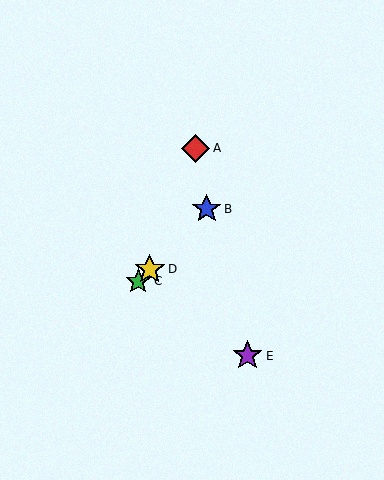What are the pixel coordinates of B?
Object B is at (207, 209).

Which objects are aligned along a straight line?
Objects B, C, D are aligned along a straight line.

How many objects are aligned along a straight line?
3 objects (B, C, D) are aligned along a straight line.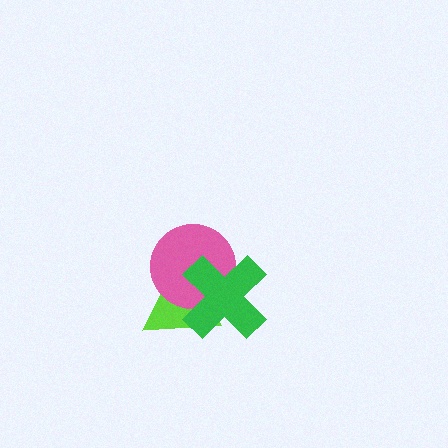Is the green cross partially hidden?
No, no other shape covers it.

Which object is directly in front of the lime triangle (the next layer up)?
The pink circle is directly in front of the lime triangle.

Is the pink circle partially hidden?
Yes, it is partially covered by another shape.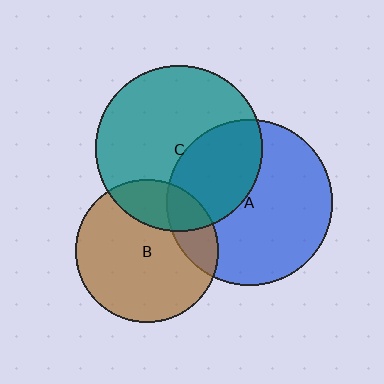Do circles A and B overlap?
Yes.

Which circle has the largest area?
Circle C (teal).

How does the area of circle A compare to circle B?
Approximately 1.3 times.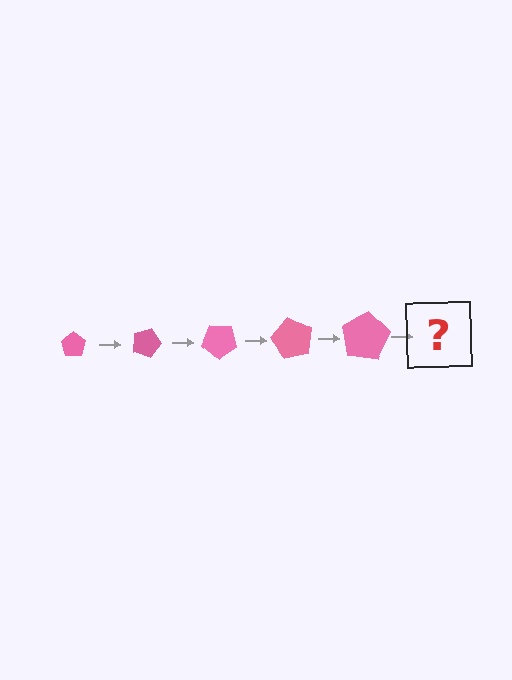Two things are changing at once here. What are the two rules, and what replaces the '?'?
The two rules are that the pentagon grows larger each step and it rotates 20 degrees each step. The '?' should be a pentagon, larger than the previous one and rotated 100 degrees from the start.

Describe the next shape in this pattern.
It should be a pentagon, larger than the previous one and rotated 100 degrees from the start.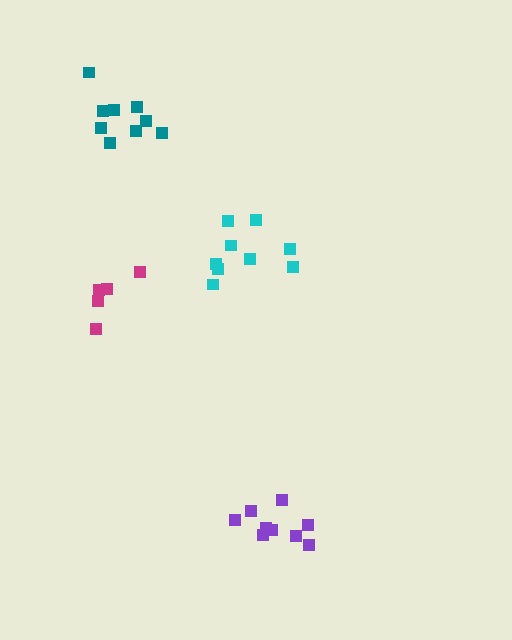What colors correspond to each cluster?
The clusters are colored: cyan, purple, magenta, teal.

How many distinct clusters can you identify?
There are 4 distinct clusters.